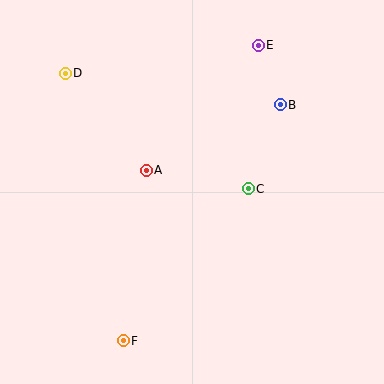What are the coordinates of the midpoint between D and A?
The midpoint between D and A is at (106, 122).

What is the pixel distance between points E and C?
The distance between E and C is 144 pixels.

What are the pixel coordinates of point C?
Point C is at (248, 189).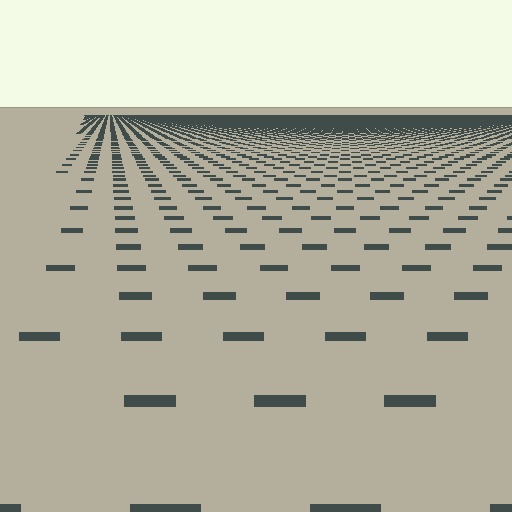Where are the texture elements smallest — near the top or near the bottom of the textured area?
Near the top.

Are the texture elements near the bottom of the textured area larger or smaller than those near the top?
Larger. Near the bottom, elements are closer to the viewer and appear at a bigger on-screen size.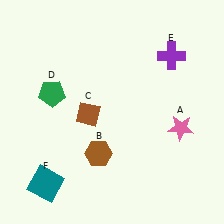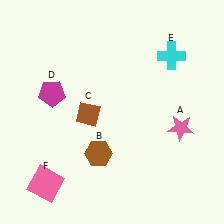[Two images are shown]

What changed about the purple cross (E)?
In Image 1, E is purple. In Image 2, it changed to cyan.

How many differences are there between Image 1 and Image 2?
There are 3 differences between the two images.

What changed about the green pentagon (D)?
In Image 1, D is green. In Image 2, it changed to magenta.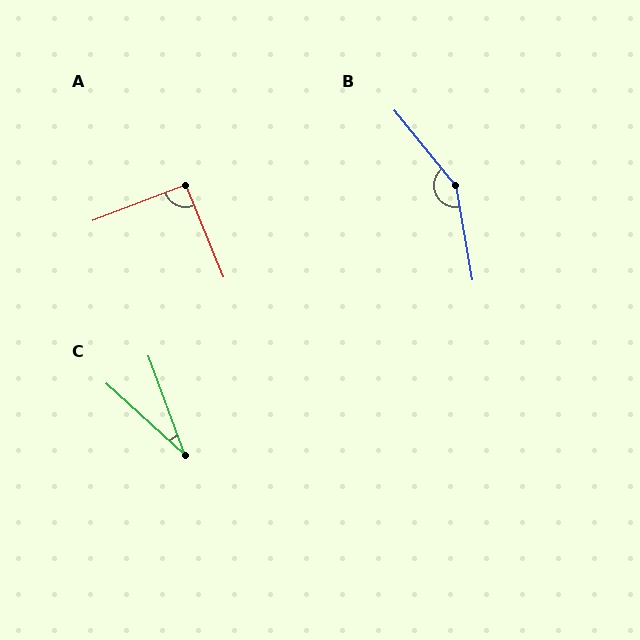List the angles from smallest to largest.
C (27°), A (91°), B (151°).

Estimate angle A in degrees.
Approximately 91 degrees.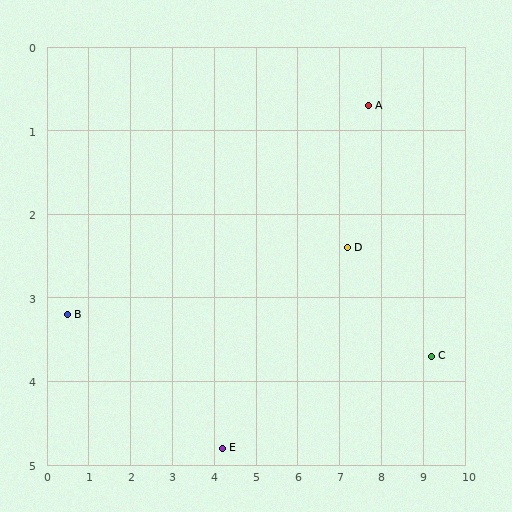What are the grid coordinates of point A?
Point A is at approximately (7.7, 0.7).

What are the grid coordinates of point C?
Point C is at approximately (9.2, 3.7).